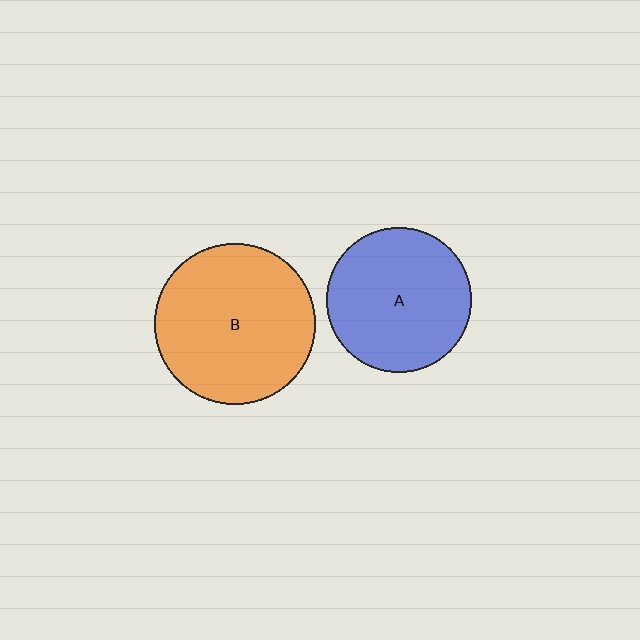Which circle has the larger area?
Circle B (orange).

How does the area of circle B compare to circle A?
Approximately 1.2 times.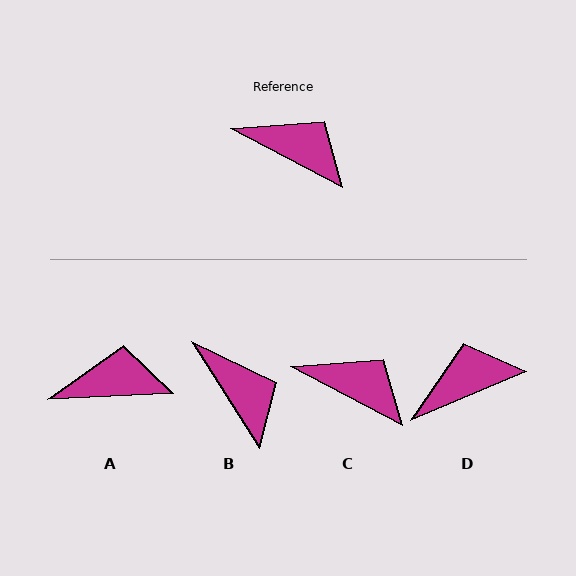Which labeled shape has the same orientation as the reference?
C.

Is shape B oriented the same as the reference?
No, it is off by about 30 degrees.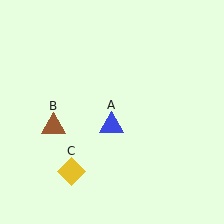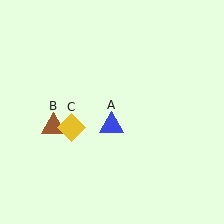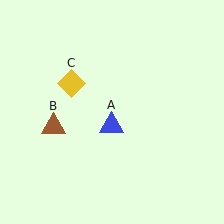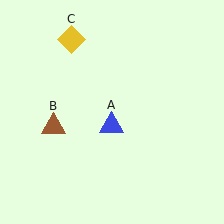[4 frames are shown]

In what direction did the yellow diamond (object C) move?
The yellow diamond (object C) moved up.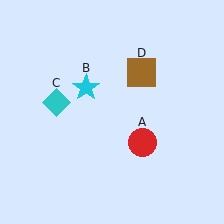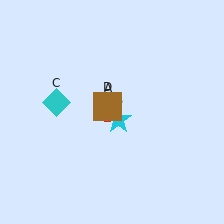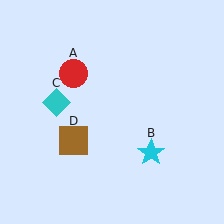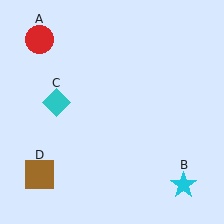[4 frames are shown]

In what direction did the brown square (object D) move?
The brown square (object D) moved down and to the left.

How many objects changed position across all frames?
3 objects changed position: red circle (object A), cyan star (object B), brown square (object D).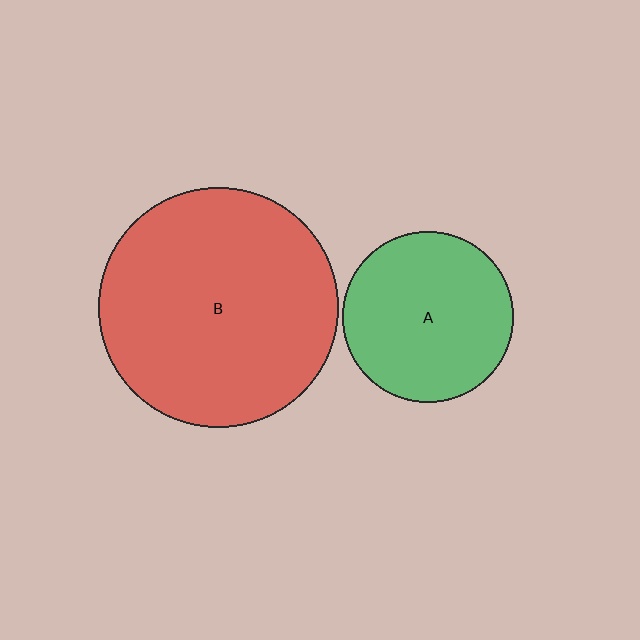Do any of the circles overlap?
No, none of the circles overlap.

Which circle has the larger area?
Circle B (red).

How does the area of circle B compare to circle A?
Approximately 2.0 times.